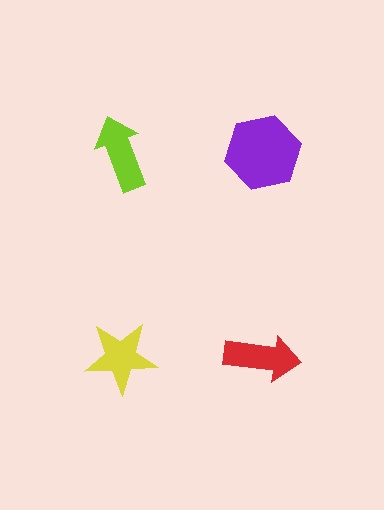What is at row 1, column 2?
A purple hexagon.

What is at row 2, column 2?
A red arrow.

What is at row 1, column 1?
A lime arrow.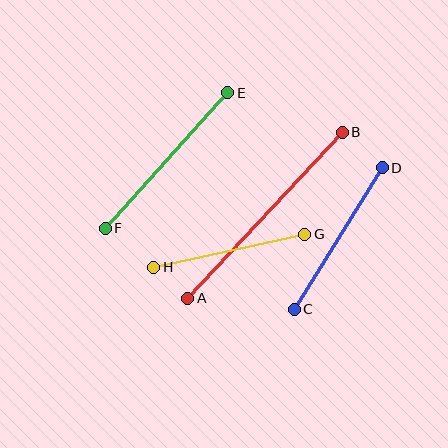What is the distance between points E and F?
The distance is approximately 183 pixels.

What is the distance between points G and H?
The distance is approximately 155 pixels.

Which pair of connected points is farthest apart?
Points A and B are farthest apart.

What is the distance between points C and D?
The distance is approximately 167 pixels.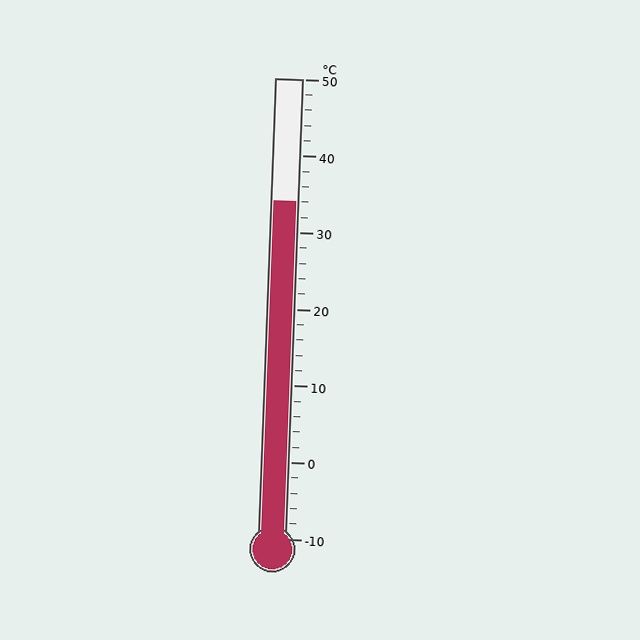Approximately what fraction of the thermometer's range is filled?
The thermometer is filled to approximately 75% of its range.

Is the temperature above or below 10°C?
The temperature is above 10°C.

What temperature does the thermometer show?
The thermometer shows approximately 34°C.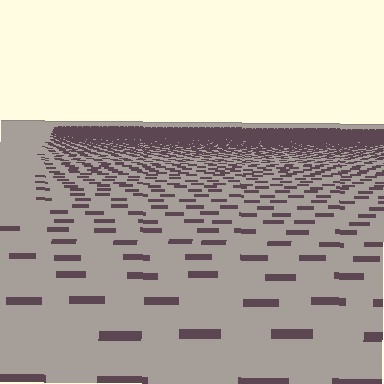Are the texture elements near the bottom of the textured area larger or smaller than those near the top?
Larger. Near the bottom, elements are closer to the viewer and appear at a bigger on-screen size.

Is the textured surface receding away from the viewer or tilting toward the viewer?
The surface is receding away from the viewer. Texture elements get smaller and denser toward the top.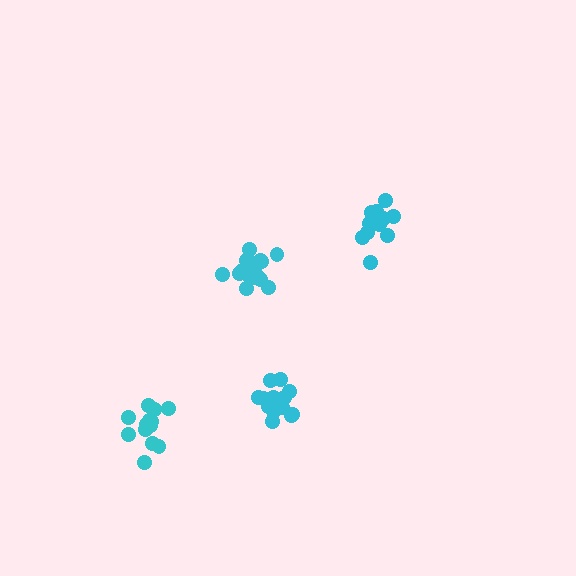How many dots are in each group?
Group 1: 16 dots, Group 2: 14 dots, Group 3: 14 dots, Group 4: 16 dots (60 total).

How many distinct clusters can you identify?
There are 4 distinct clusters.